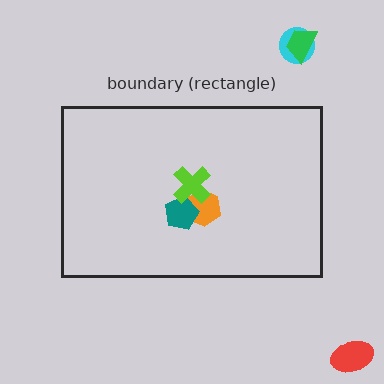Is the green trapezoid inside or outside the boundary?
Outside.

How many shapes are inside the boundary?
3 inside, 3 outside.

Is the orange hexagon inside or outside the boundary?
Inside.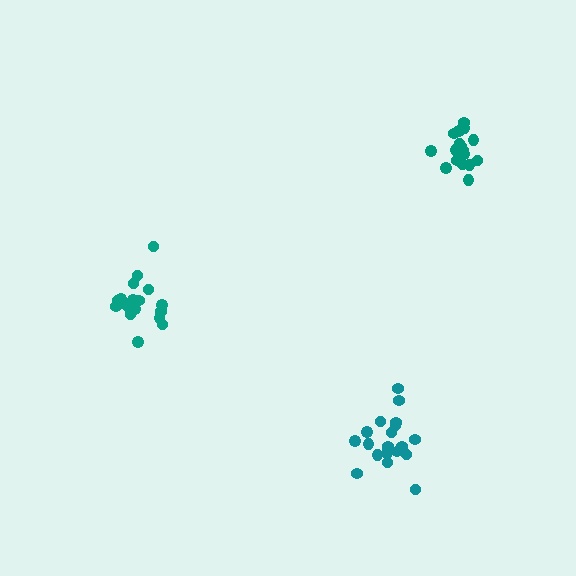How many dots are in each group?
Group 1: 19 dots, Group 2: 19 dots, Group 3: 17 dots (55 total).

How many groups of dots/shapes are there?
There are 3 groups.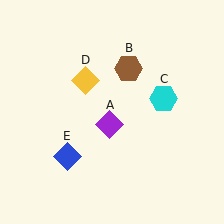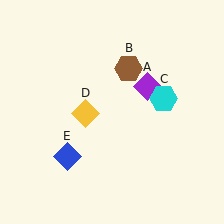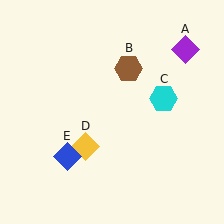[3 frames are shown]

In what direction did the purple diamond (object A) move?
The purple diamond (object A) moved up and to the right.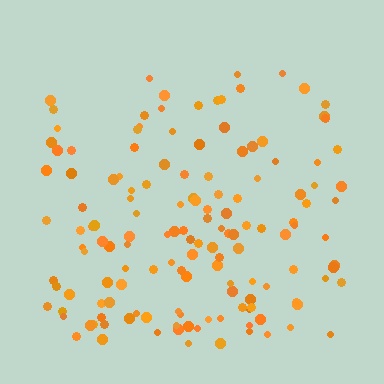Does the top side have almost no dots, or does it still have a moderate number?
Still a moderate number, just noticeably fewer than the bottom.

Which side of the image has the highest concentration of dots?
The bottom.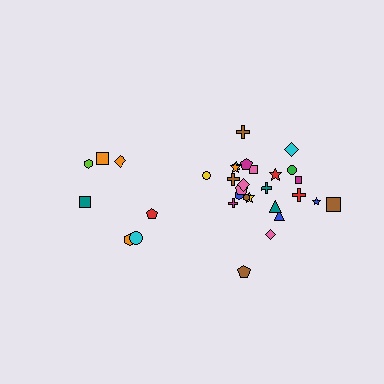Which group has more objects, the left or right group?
The right group.